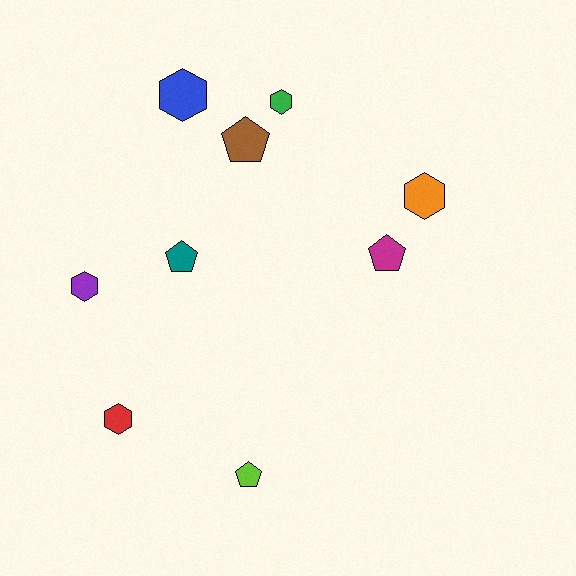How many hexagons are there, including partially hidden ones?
There are 5 hexagons.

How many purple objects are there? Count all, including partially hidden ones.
There is 1 purple object.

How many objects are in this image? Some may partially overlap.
There are 9 objects.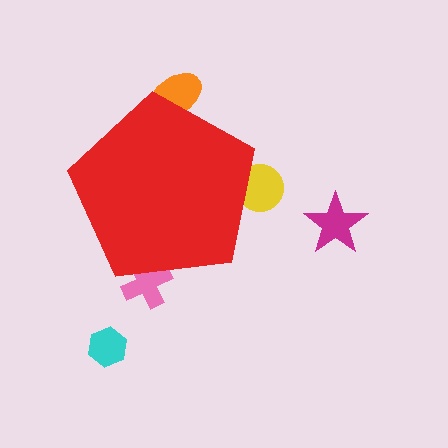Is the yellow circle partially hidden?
Yes, the yellow circle is partially hidden behind the red pentagon.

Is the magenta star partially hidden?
No, the magenta star is fully visible.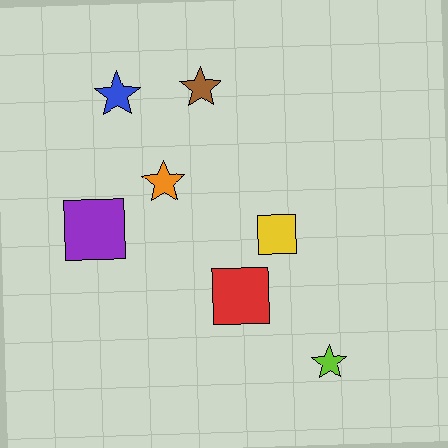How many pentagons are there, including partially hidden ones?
There are no pentagons.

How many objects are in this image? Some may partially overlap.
There are 7 objects.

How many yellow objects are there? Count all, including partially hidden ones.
There is 1 yellow object.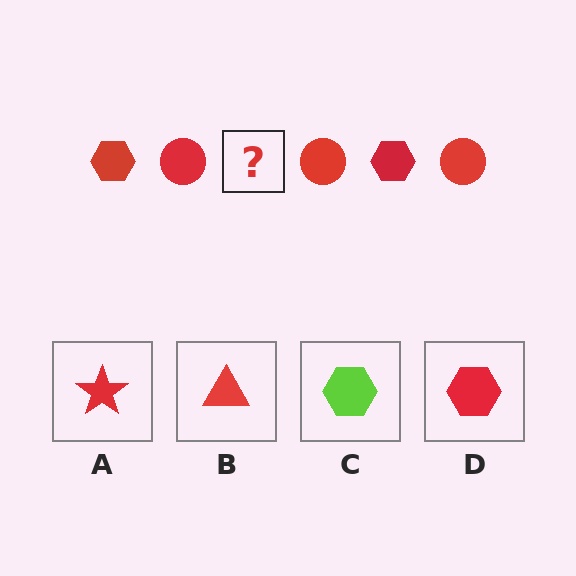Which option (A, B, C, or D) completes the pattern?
D.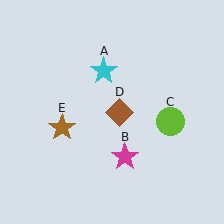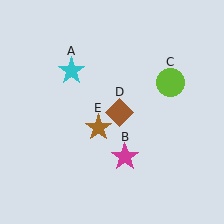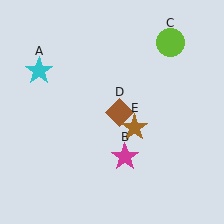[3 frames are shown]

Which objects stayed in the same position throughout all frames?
Magenta star (object B) and brown diamond (object D) remained stationary.